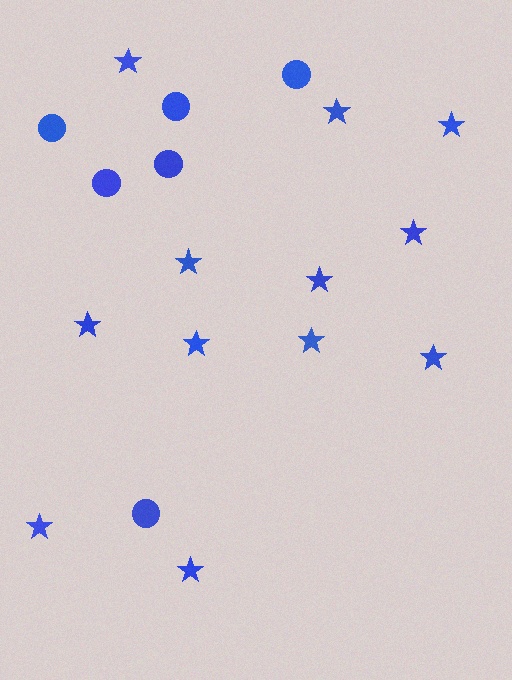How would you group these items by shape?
There are 2 groups: one group of circles (6) and one group of stars (12).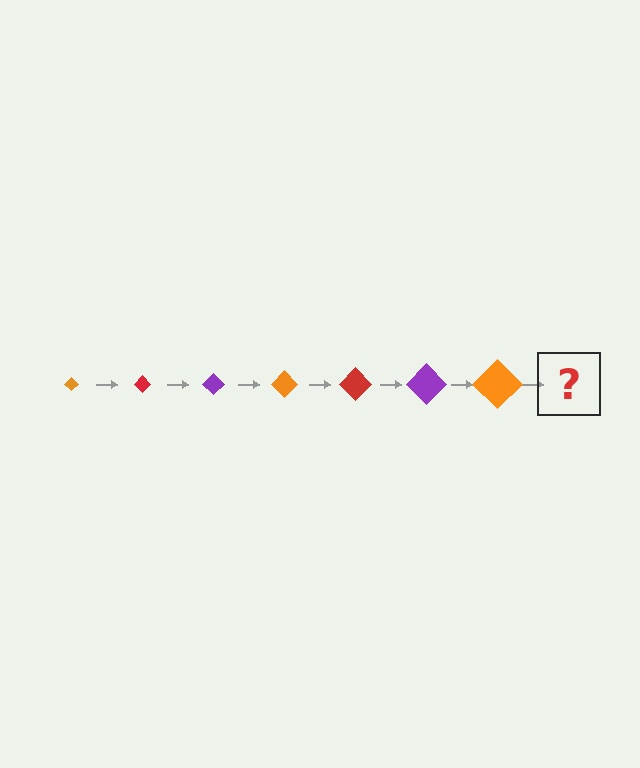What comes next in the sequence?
The next element should be a red diamond, larger than the previous one.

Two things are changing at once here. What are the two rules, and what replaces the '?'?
The two rules are that the diamond grows larger each step and the color cycles through orange, red, and purple. The '?' should be a red diamond, larger than the previous one.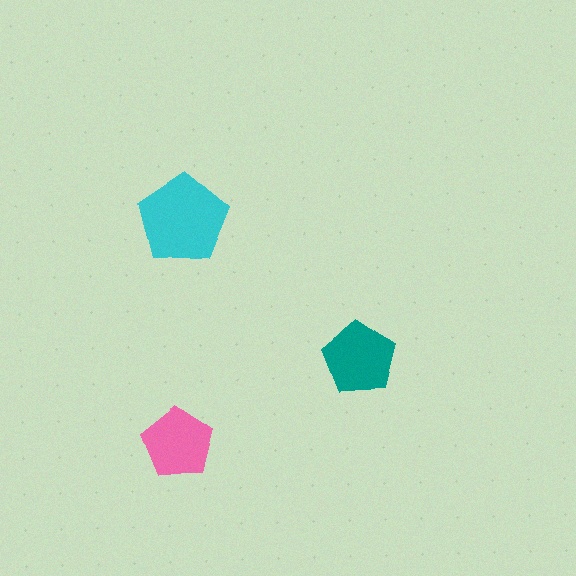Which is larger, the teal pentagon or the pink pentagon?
The teal one.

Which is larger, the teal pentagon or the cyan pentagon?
The cyan one.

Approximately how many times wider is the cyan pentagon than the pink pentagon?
About 1.5 times wider.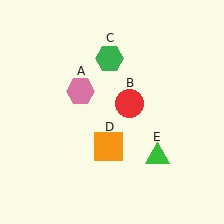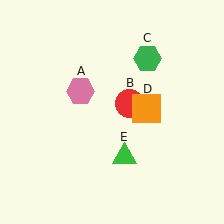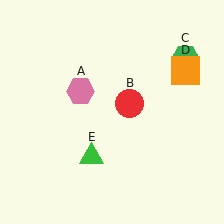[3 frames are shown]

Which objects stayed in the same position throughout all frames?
Pink hexagon (object A) and red circle (object B) remained stationary.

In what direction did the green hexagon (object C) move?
The green hexagon (object C) moved right.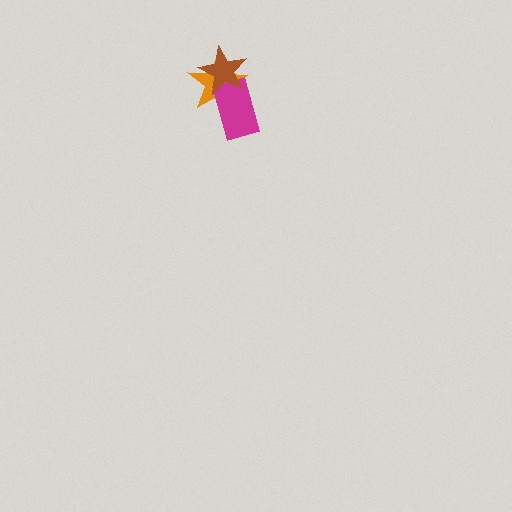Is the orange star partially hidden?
Yes, it is partially covered by another shape.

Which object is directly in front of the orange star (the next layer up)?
The magenta rectangle is directly in front of the orange star.